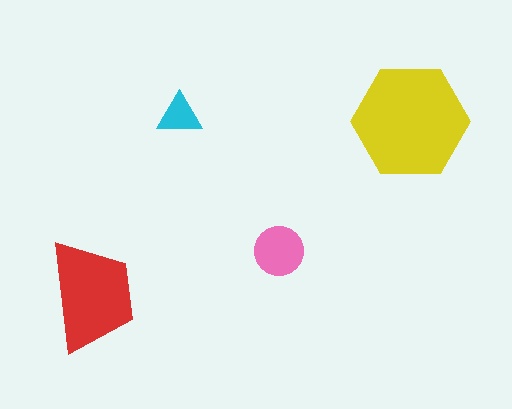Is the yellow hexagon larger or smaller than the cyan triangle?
Larger.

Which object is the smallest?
The cyan triangle.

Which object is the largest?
The yellow hexagon.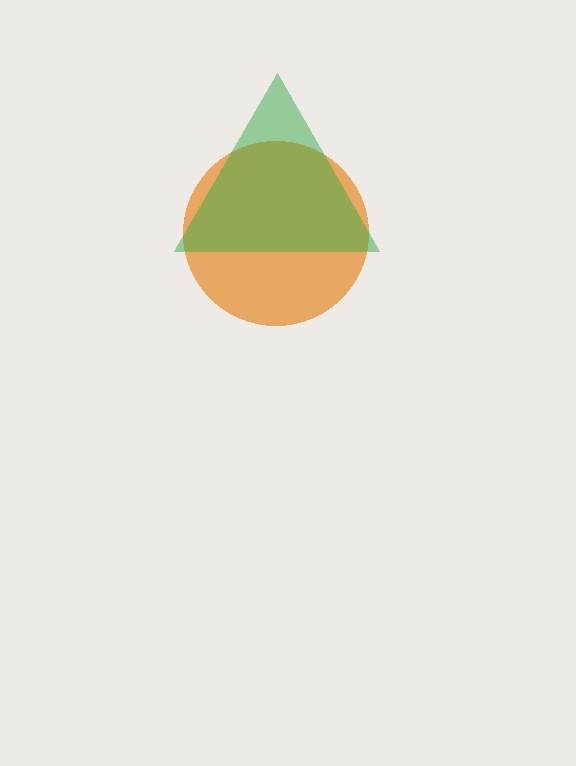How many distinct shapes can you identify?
There are 2 distinct shapes: an orange circle, a green triangle.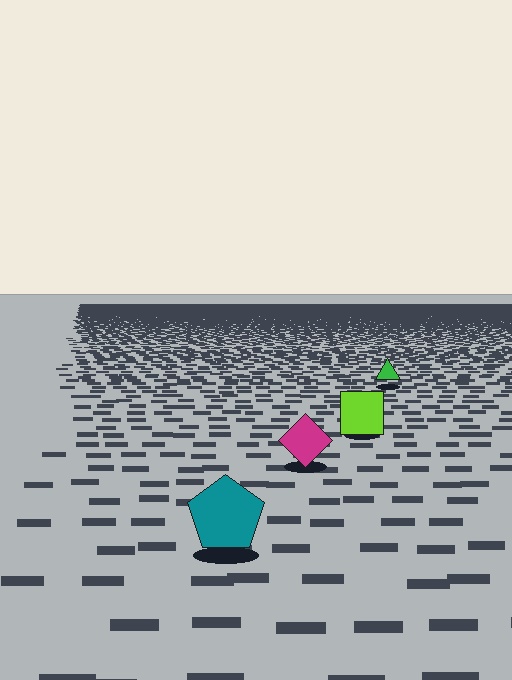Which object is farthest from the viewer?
The green triangle is farthest from the viewer. It appears smaller and the ground texture around it is denser.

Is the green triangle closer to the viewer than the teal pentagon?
No. The teal pentagon is closer — you can tell from the texture gradient: the ground texture is coarser near it.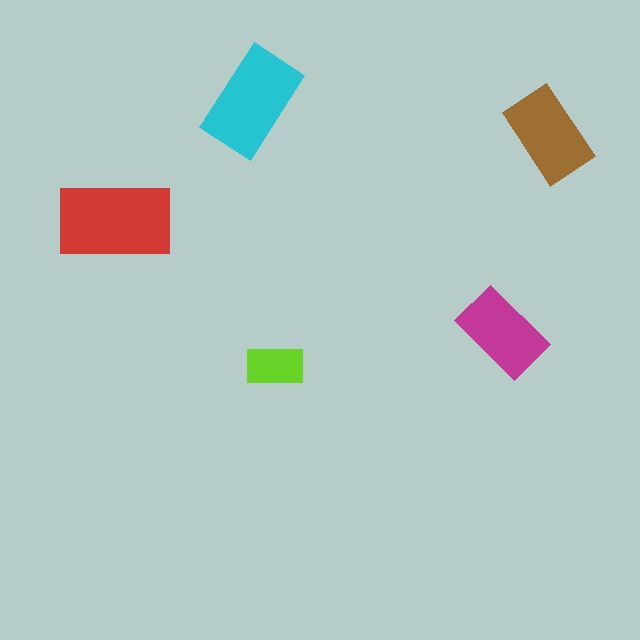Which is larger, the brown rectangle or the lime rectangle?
The brown one.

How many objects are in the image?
There are 5 objects in the image.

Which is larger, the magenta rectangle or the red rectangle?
The red one.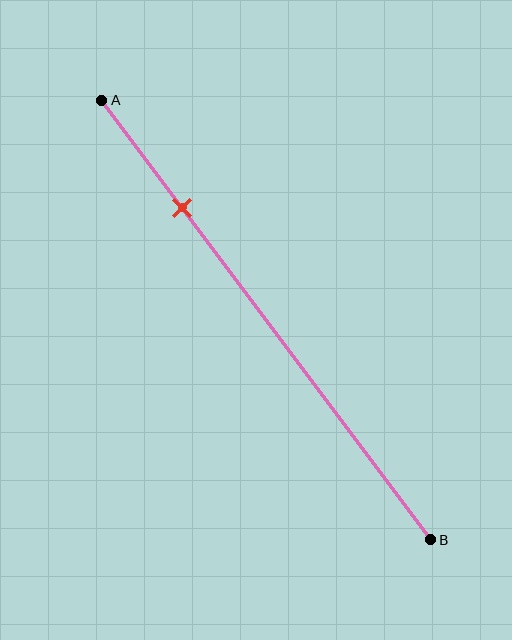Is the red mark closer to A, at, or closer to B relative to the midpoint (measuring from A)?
The red mark is closer to point A than the midpoint of segment AB.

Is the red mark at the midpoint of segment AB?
No, the mark is at about 25% from A, not at the 50% midpoint.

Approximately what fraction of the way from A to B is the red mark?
The red mark is approximately 25% of the way from A to B.